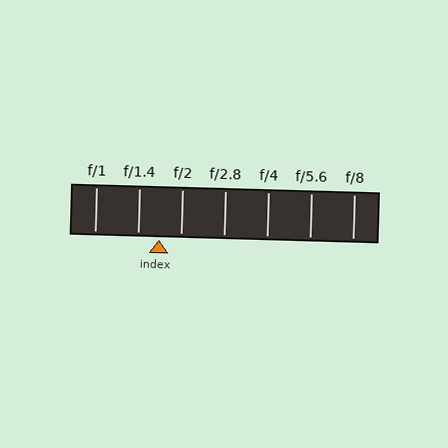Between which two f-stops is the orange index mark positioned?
The index mark is between f/1.4 and f/2.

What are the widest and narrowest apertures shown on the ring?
The widest aperture shown is f/1 and the narrowest is f/8.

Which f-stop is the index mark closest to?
The index mark is closest to f/1.4.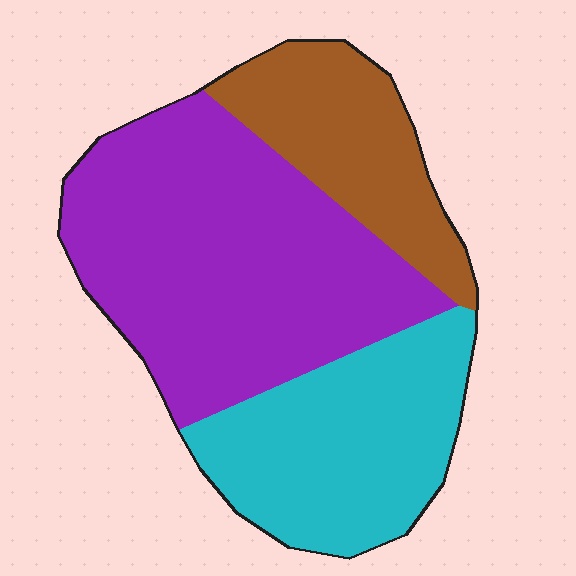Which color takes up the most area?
Purple, at roughly 50%.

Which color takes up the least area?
Brown, at roughly 20%.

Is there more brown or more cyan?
Cyan.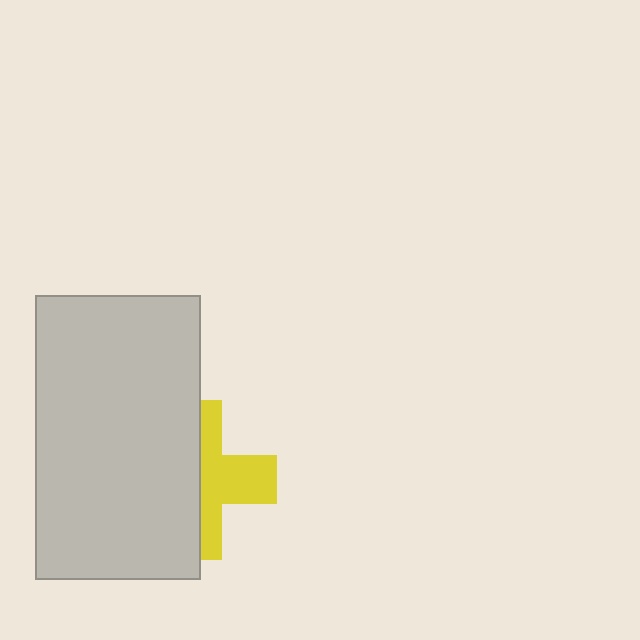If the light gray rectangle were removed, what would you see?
You would see the complete yellow cross.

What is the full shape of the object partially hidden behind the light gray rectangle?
The partially hidden object is a yellow cross.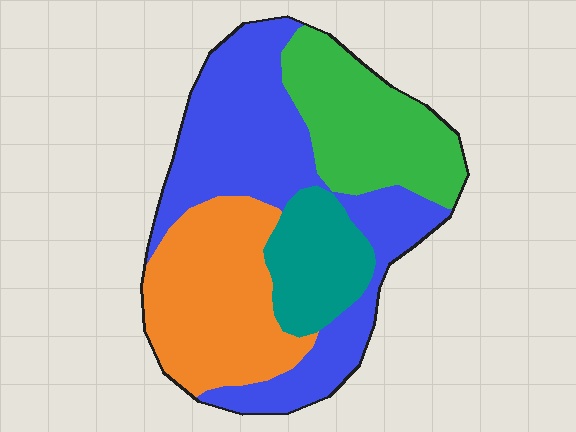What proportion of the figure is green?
Green covers about 20% of the figure.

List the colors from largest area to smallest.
From largest to smallest: blue, orange, green, teal.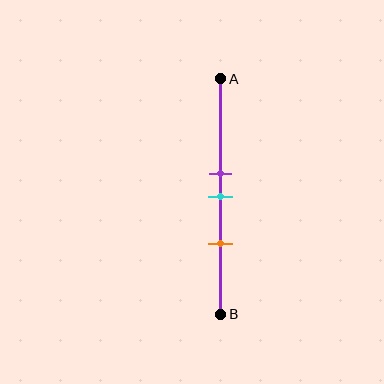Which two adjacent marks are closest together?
The purple and cyan marks are the closest adjacent pair.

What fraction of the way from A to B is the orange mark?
The orange mark is approximately 70% (0.7) of the way from A to B.